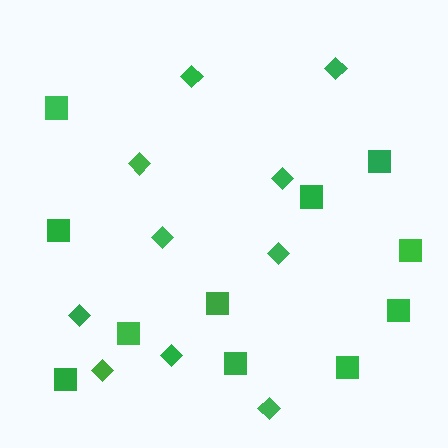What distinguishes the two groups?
There are 2 groups: one group of diamonds (10) and one group of squares (11).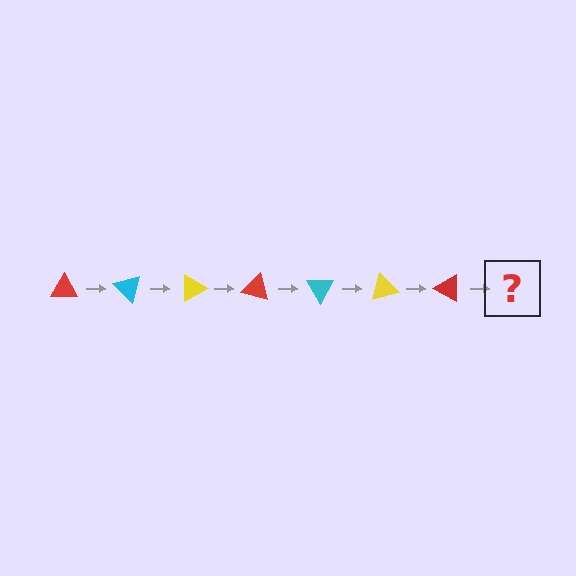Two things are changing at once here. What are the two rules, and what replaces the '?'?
The two rules are that it rotates 45 degrees each step and the color cycles through red, cyan, and yellow. The '?' should be a cyan triangle, rotated 315 degrees from the start.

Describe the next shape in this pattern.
It should be a cyan triangle, rotated 315 degrees from the start.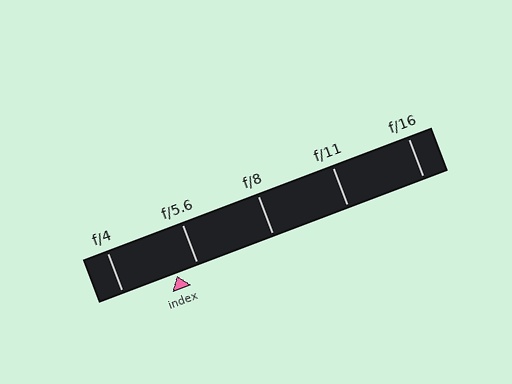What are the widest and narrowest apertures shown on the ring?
The widest aperture shown is f/4 and the narrowest is f/16.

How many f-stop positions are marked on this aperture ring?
There are 5 f-stop positions marked.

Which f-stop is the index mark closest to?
The index mark is closest to f/5.6.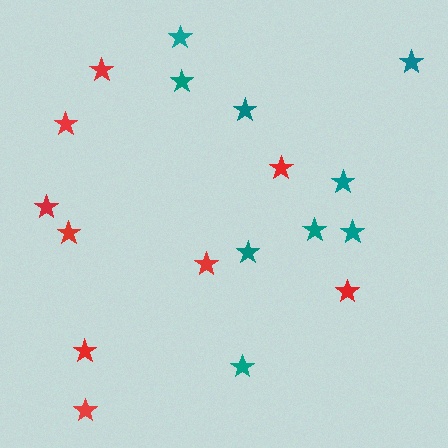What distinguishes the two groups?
There are 2 groups: one group of red stars (9) and one group of teal stars (9).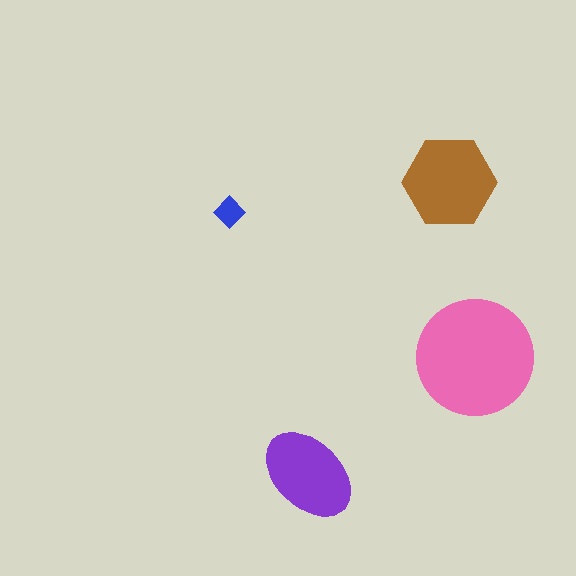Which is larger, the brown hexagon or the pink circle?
The pink circle.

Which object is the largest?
The pink circle.